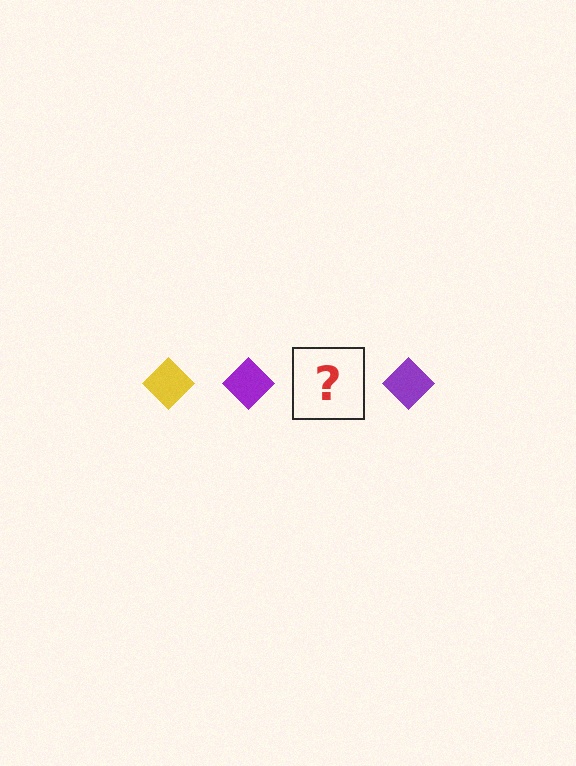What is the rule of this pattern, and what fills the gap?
The rule is that the pattern cycles through yellow, purple diamonds. The gap should be filled with a yellow diamond.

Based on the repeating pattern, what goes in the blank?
The blank should be a yellow diamond.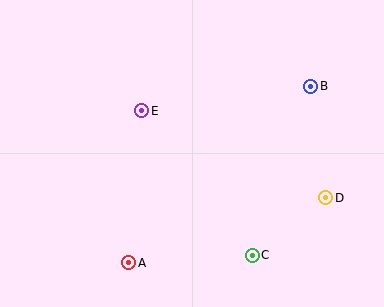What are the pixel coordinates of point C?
Point C is at (252, 255).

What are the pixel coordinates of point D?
Point D is at (326, 198).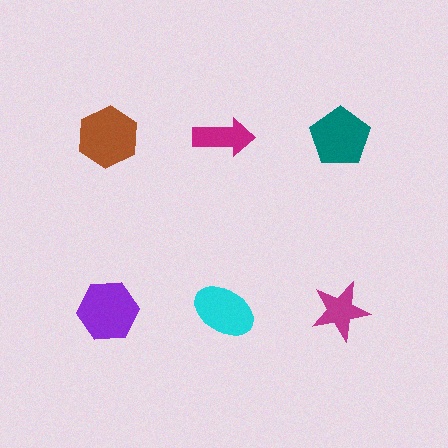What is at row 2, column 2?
A cyan ellipse.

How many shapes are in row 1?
3 shapes.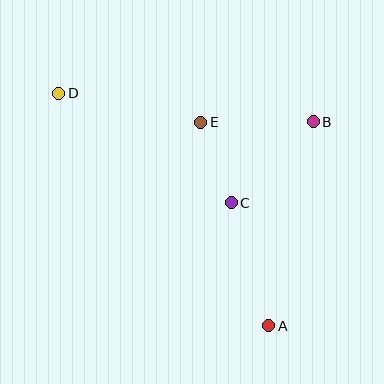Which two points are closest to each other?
Points C and E are closest to each other.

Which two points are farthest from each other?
Points A and D are farthest from each other.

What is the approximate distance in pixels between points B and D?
The distance between B and D is approximately 256 pixels.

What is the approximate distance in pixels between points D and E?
The distance between D and E is approximately 145 pixels.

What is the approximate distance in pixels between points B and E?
The distance between B and E is approximately 113 pixels.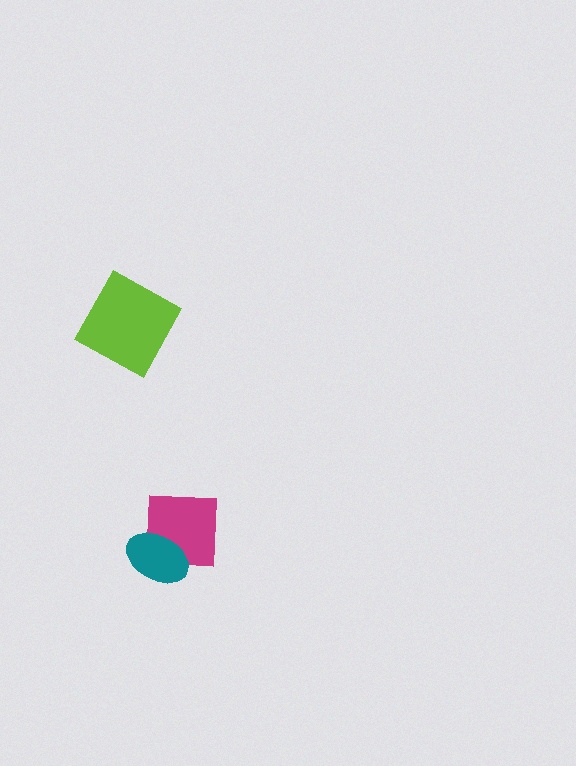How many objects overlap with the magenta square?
1 object overlaps with the magenta square.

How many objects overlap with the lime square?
0 objects overlap with the lime square.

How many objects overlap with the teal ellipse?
1 object overlaps with the teal ellipse.